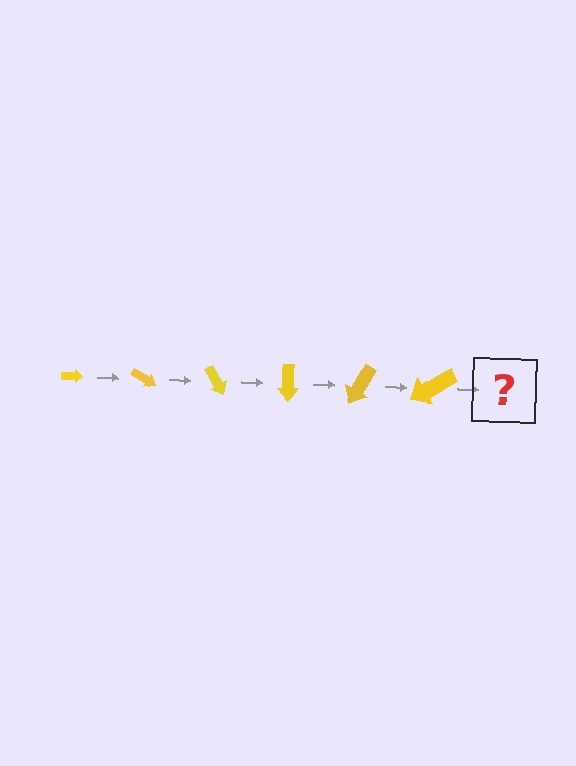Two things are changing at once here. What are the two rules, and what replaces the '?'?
The two rules are that the arrow grows larger each step and it rotates 30 degrees each step. The '?' should be an arrow, larger than the previous one and rotated 180 degrees from the start.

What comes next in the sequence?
The next element should be an arrow, larger than the previous one and rotated 180 degrees from the start.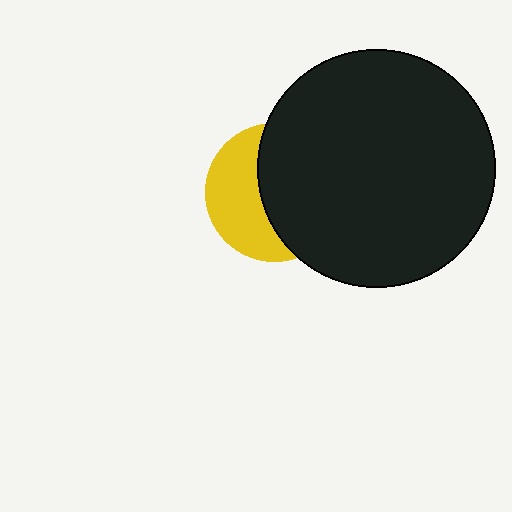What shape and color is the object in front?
The object in front is a black circle.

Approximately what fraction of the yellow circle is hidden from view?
Roughly 57% of the yellow circle is hidden behind the black circle.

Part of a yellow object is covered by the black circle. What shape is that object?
It is a circle.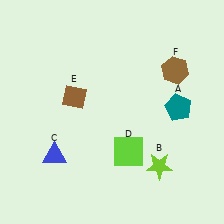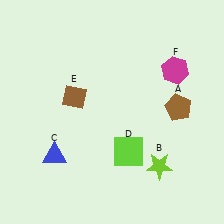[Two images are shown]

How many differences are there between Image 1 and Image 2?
There are 2 differences between the two images.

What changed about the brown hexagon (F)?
In Image 1, F is brown. In Image 2, it changed to magenta.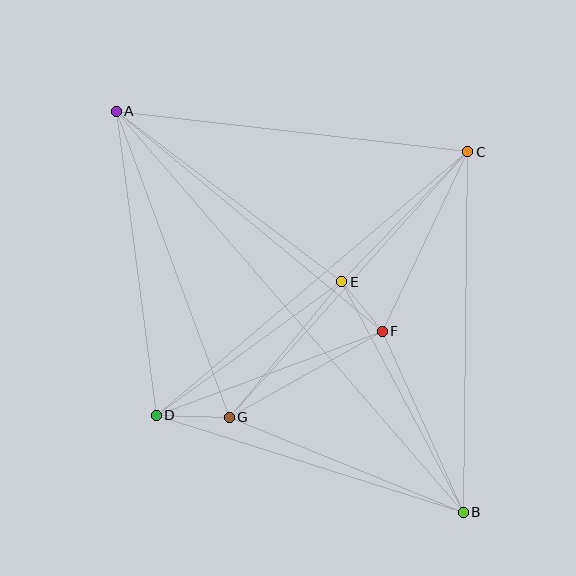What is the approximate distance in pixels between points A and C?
The distance between A and C is approximately 354 pixels.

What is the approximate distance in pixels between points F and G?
The distance between F and G is approximately 176 pixels.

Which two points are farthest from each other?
Points A and B are farthest from each other.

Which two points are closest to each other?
Points E and F are closest to each other.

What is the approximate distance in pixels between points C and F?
The distance between C and F is approximately 199 pixels.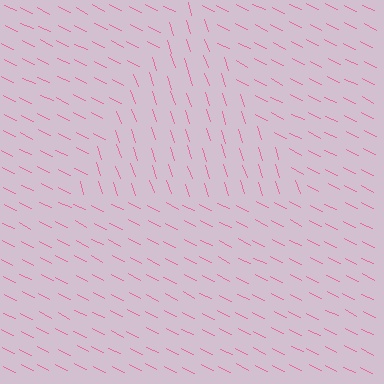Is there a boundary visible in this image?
Yes, there is a texture boundary formed by a change in line orientation.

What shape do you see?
I see a triangle.